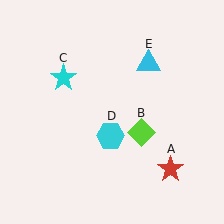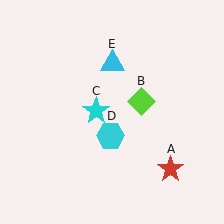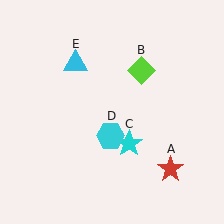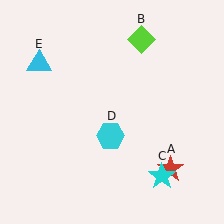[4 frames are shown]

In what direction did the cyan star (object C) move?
The cyan star (object C) moved down and to the right.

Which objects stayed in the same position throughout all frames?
Red star (object A) and cyan hexagon (object D) remained stationary.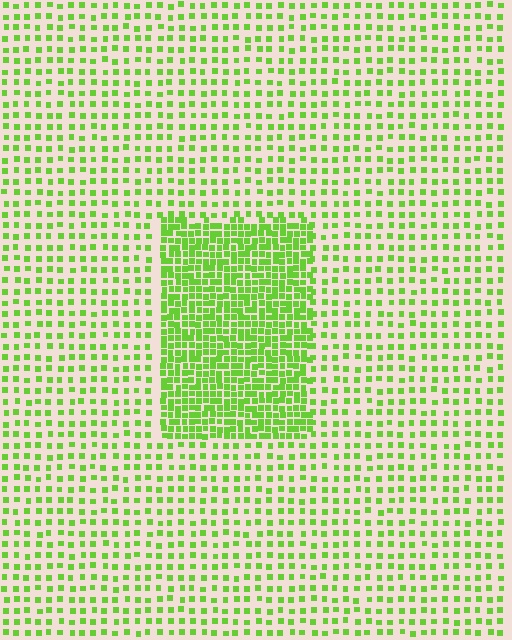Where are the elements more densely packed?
The elements are more densely packed inside the rectangle boundary.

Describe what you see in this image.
The image contains small lime elements arranged at two different densities. A rectangle-shaped region is visible where the elements are more densely packed than the surrounding area.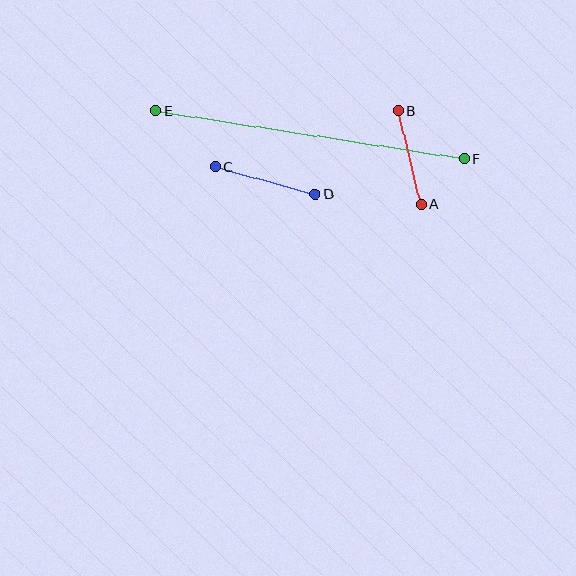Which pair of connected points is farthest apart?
Points E and F are farthest apart.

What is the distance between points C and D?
The distance is approximately 104 pixels.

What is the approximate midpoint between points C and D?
The midpoint is at approximately (265, 181) pixels.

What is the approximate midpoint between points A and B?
The midpoint is at approximately (410, 157) pixels.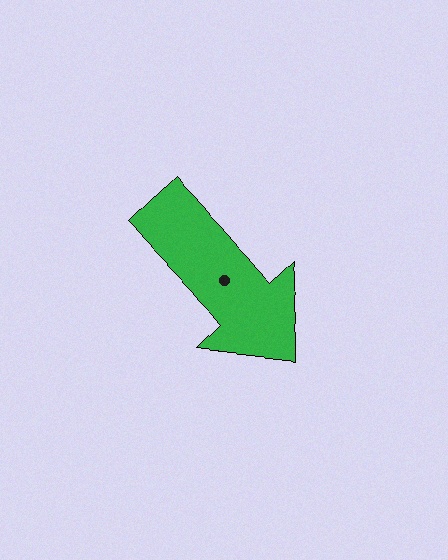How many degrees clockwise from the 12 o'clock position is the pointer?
Approximately 137 degrees.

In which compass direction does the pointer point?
Southeast.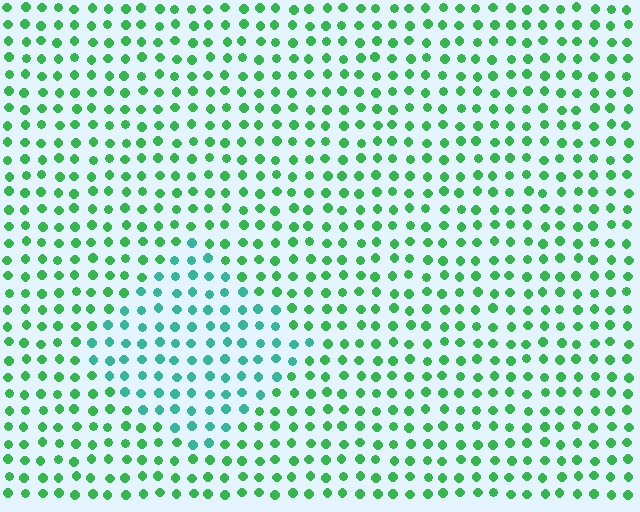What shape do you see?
I see a diamond.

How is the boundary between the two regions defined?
The boundary is defined purely by a slight shift in hue (about 36 degrees). Spacing, size, and orientation are identical on both sides.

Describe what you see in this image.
The image is filled with small green elements in a uniform arrangement. A diamond-shaped region is visible where the elements are tinted to a slightly different hue, forming a subtle color boundary.